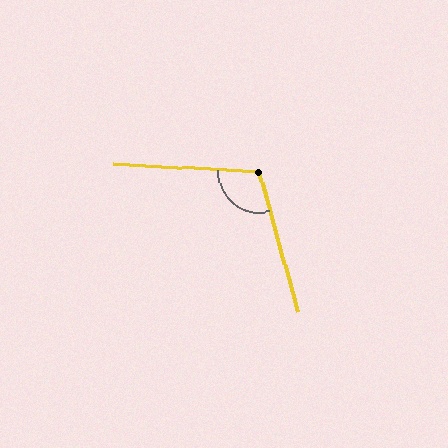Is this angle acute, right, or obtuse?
It is obtuse.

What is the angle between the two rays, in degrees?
Approximately 108 degrees.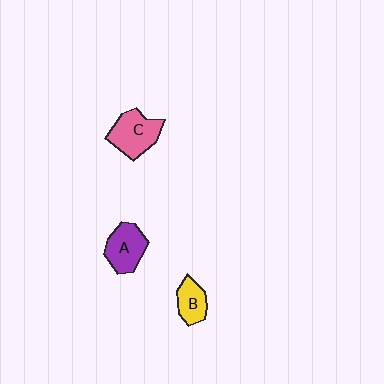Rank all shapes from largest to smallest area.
From largest to smallest: C (pink), A (purple), B (yellow).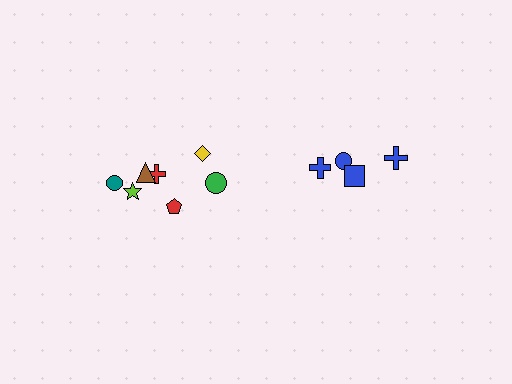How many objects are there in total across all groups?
There are 11 objects.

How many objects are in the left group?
There are 7 objects.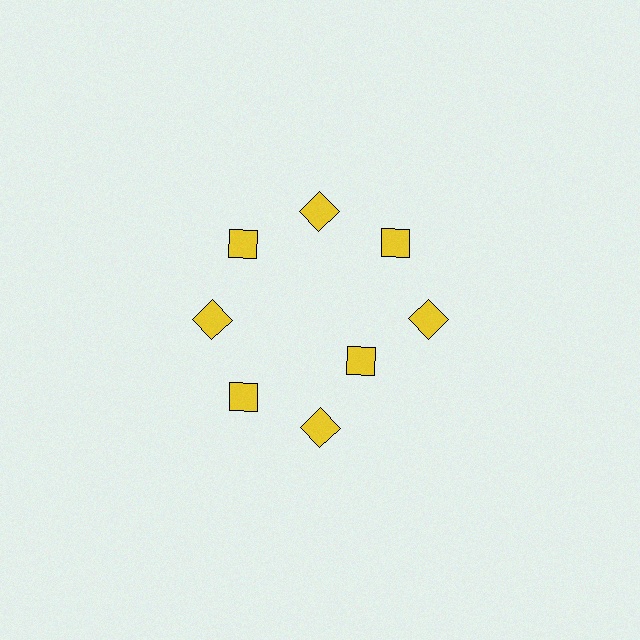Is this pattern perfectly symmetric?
No. The 8 yellow diamonds are arranged in a ring, but one element near the 4 o'clock position is pulled inward toward the center, breaking the 8-fold rotational symmetry.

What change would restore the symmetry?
The symmetry would be restored by moving it outward, back onto the ring so that all 8 diamonds sit at equal angles and equal distance from the center.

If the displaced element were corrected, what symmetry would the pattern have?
It would have 8-fold rotational symmetry — the pattern would map onto itself every 45 degrees.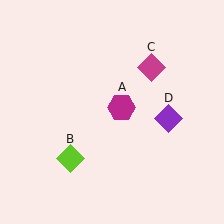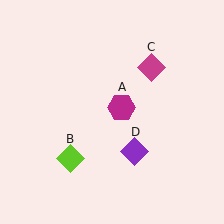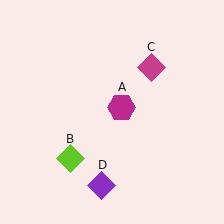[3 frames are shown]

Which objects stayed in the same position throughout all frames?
Magenta hexagon (object A) and lime diamond (object B) and magenta diamond (object C) remained stationary.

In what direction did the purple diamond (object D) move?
The purple diamond (object D) moved down and to the left.